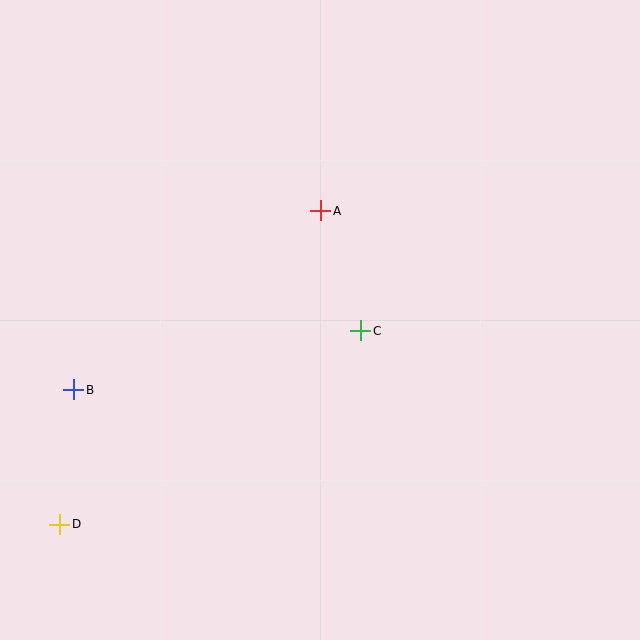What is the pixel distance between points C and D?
The distance between C and D is 358 pixels.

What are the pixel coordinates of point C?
Point C is at (361, 331).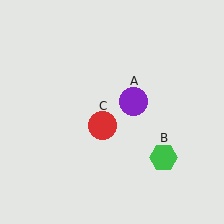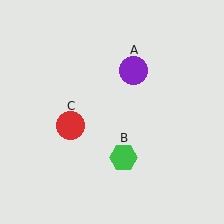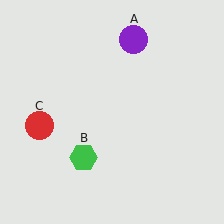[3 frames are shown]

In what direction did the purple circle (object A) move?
The purple circle (object A) moved up.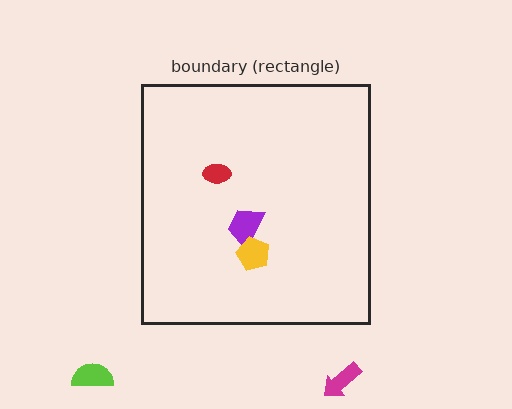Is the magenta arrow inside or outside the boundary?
Outside.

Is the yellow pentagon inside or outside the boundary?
Inside.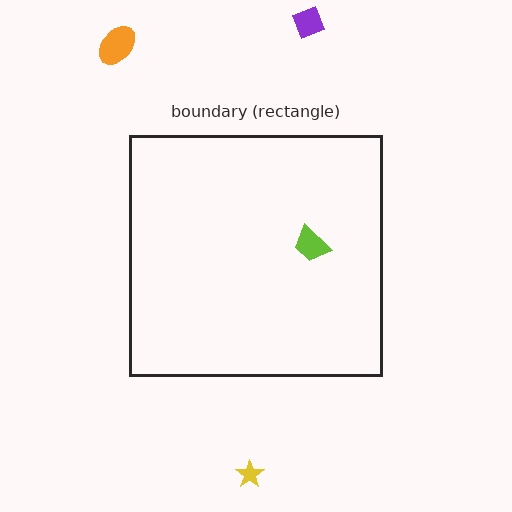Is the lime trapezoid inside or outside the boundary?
Inside.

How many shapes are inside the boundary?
1 inside, 3 outside.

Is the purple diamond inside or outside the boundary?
Outside.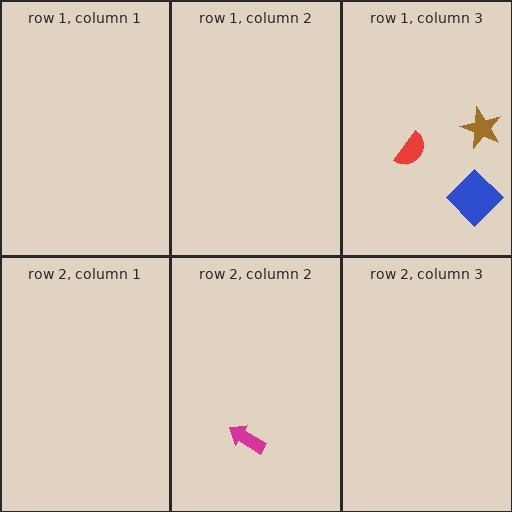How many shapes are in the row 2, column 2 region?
1.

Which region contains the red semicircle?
The row 1, column 3 region.